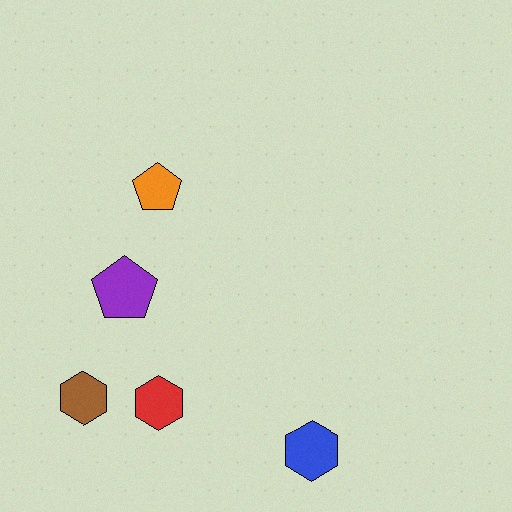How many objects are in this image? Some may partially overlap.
There are 5 objects.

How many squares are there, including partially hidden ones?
There are no squares.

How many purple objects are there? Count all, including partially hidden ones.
There is 1 purple object.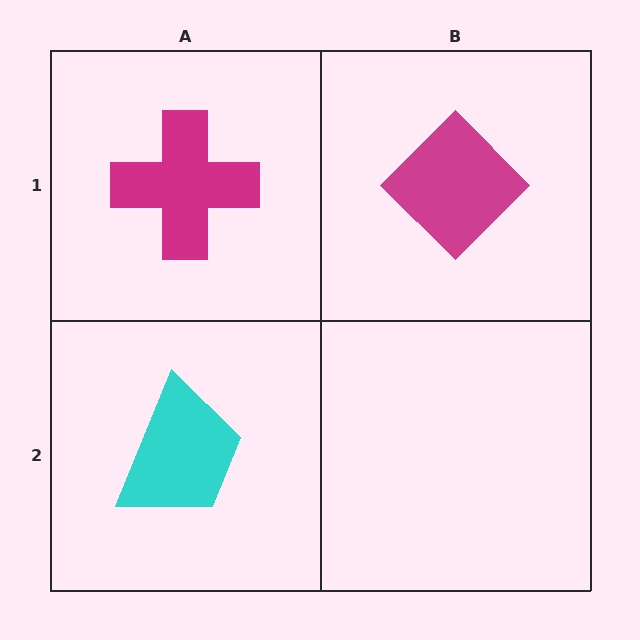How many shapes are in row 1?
2 shapes.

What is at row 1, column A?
A magenta cross.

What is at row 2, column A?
A cyan trapezoid.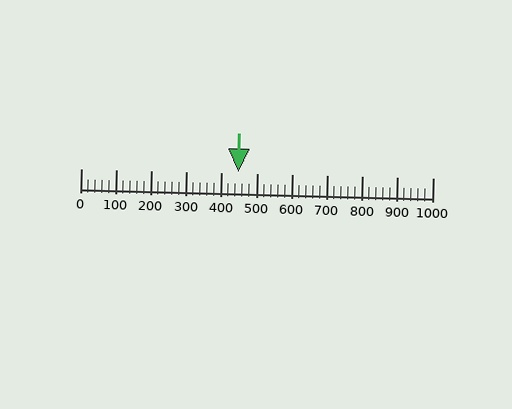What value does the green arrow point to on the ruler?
The green arrow points to approximately 447.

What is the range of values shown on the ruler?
The ruler shows values from 0 to 1000.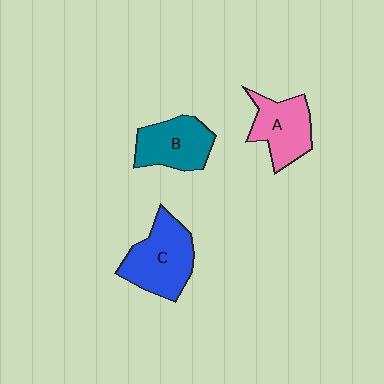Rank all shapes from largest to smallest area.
From largest to smallest: C (blue), A (pink), B (teal).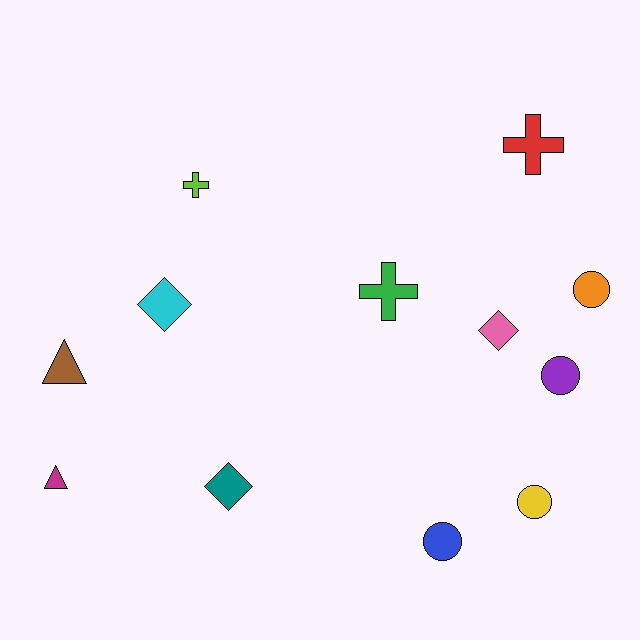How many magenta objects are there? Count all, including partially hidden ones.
There is 1 magenta object.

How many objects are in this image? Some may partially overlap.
There are 12 objects.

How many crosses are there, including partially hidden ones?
There are 3 crosses.